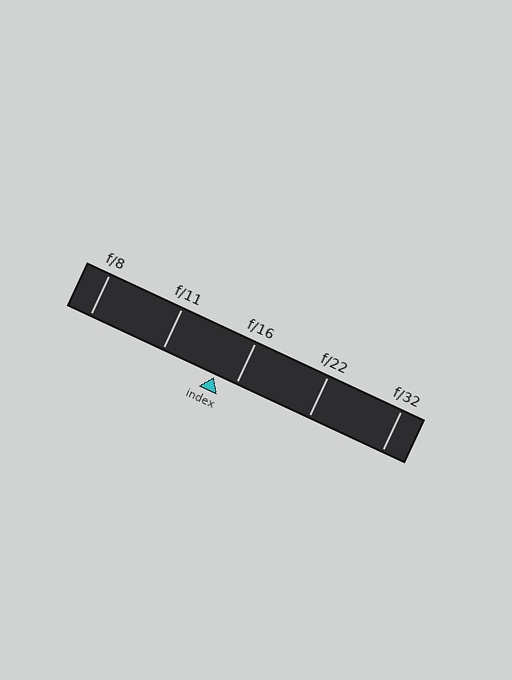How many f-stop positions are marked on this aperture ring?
There are 5 f-stop positions marked.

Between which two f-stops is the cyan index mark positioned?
The index mark is between f/11 and f/16.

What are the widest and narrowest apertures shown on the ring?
The widest aperture shown is f/8 and the narrowest is f/32.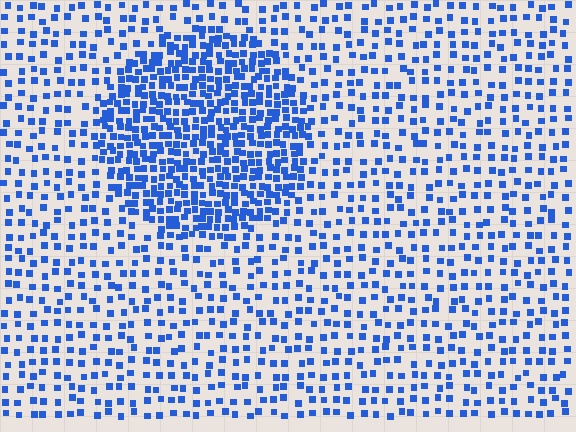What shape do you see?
I see a circle.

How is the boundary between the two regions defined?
The boundary is defined by a change in element density (approximately 2.4x ratio). All elements are the same color, size, and shape.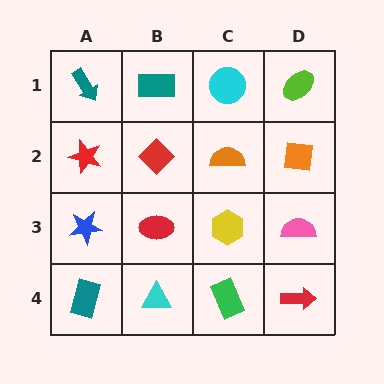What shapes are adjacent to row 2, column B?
A teal rectangle (row 1, column B), a red ellipse (row 3, column B), a red star (row 2, column A), an orange semicircle (row 2, column C).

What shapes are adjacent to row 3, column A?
A red star (row 2, column A), a teal rectangle (row 4, column A), a red ellipse (row 3, column B).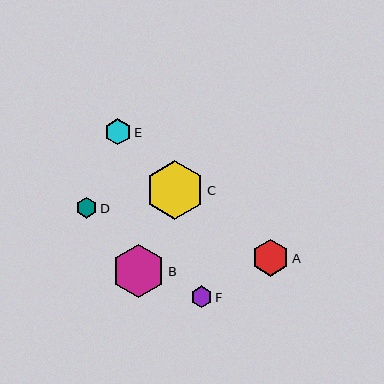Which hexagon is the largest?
Hexagon C is the largest with a size of approximately 59 pixels.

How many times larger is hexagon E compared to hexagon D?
Hexagon E is approximately 1.3 times the size of hexagon D.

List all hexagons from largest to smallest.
From largest to smallest: C, B, A, E, F, D.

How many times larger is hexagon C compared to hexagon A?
Hexagon C is approximately 1.6 times the size of hexagon A.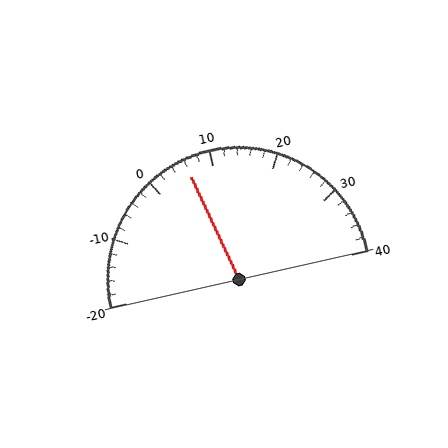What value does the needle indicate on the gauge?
The needle indicates approximately 6.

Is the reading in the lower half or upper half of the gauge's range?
The reading is in the lower half of the range (-20 to 40).